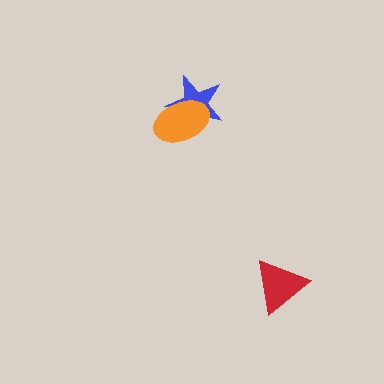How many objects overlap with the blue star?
1 object overlaps with the blue star.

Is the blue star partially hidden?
Yes, it is partially covered by another shape.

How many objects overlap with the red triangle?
0 objects overlap with the red triangle.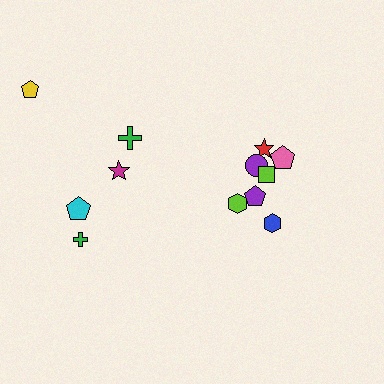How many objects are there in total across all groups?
There are 12 objects.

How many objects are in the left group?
There are 5 objects.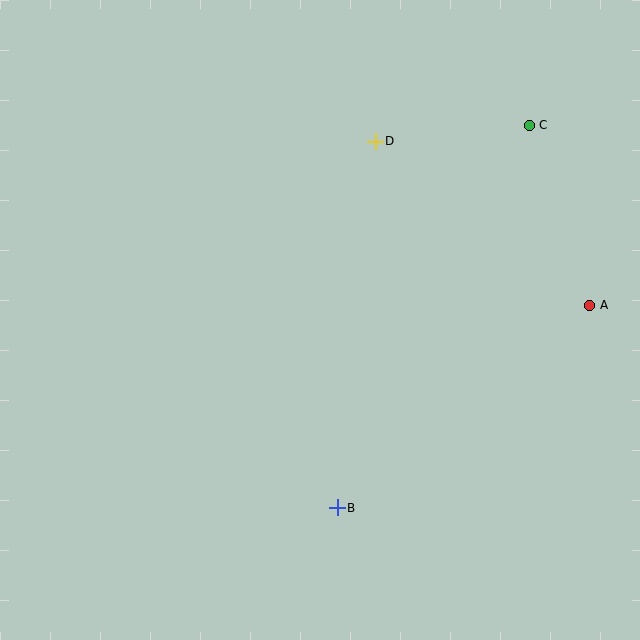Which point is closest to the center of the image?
Point D at (375, 141) is closest to the center.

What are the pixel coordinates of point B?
Point B is at (337, 508).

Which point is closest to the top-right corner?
Point C is closest to the top-right corner.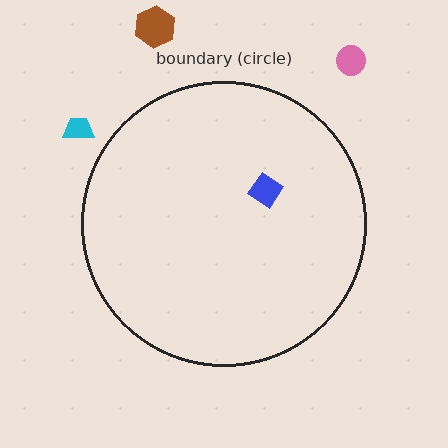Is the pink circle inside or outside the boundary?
Outside.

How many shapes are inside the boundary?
1 inside, 3 outside.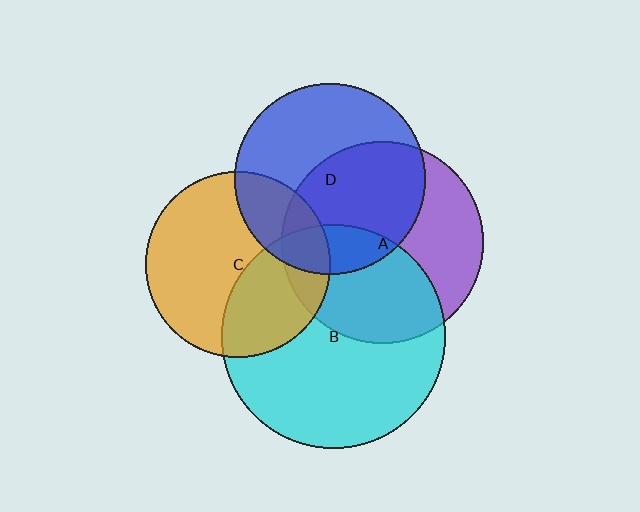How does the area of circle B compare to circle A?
Approximately 1.2 times.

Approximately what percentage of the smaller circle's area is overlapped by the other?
Approximately 15%.